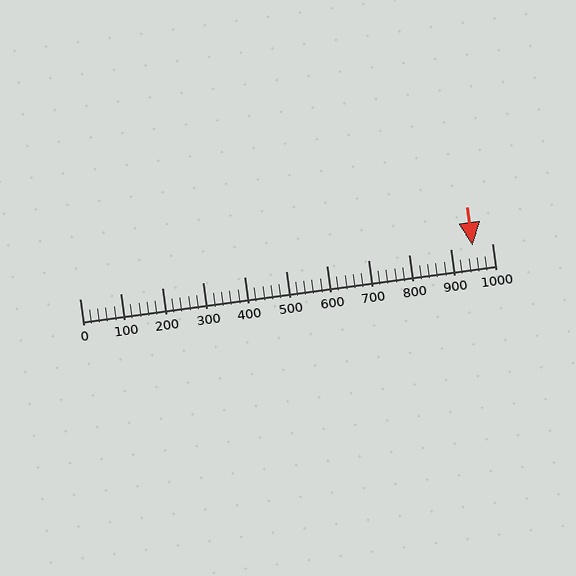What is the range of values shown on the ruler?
The ruler shows values from 0 to 1000.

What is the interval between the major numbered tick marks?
The major tick marks are spaced 100 units apart.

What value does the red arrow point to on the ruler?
The red arrow points to approximately 952.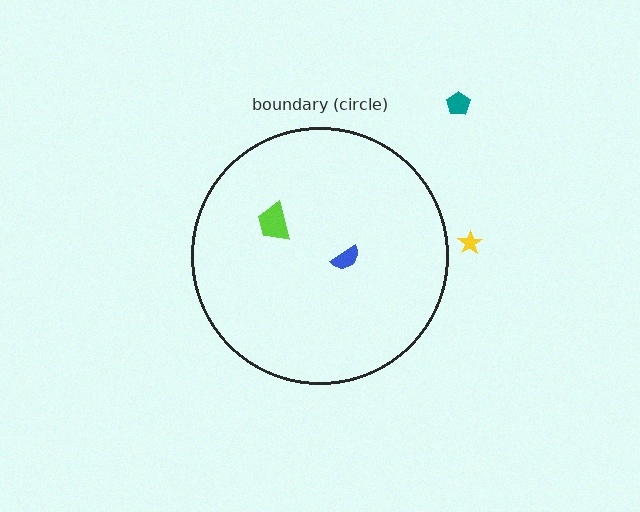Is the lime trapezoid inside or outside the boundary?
Inside.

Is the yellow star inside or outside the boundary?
Outside.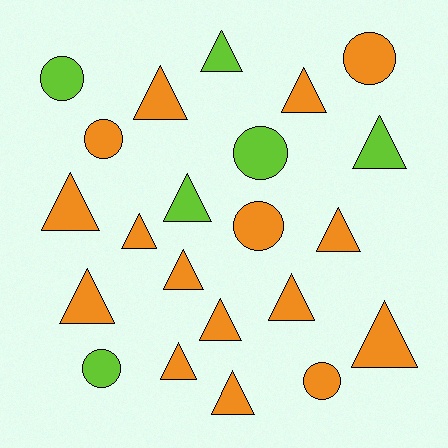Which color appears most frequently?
Orange, with 16 objects.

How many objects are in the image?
There are 22 objects.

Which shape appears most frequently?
Triangle, with 15 objects.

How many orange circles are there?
There are 4 orange circles.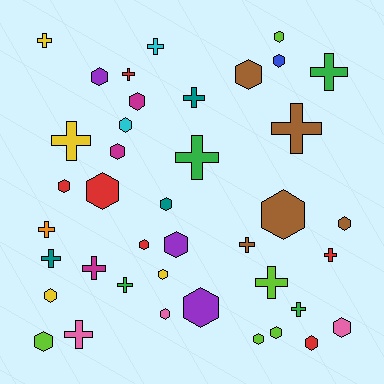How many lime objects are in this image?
There are 5 lime objects.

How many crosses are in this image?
There are 17 crosses.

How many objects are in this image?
There are 40 objects.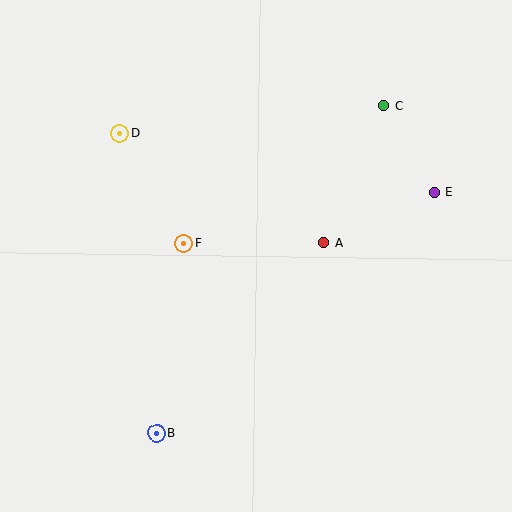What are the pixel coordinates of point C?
Point C is at (384, 106).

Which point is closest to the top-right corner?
Point C is closest to the top-right corner.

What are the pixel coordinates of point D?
Point D is at (119, 133).